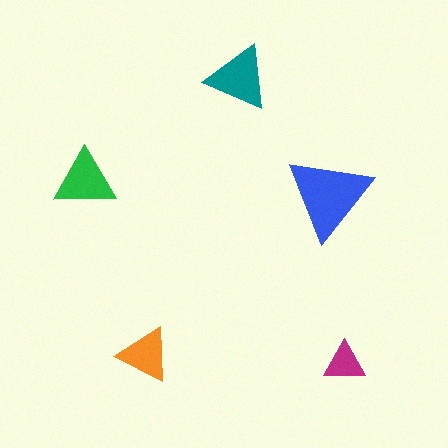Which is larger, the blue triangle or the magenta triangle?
The blue one.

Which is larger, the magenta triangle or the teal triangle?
The teal one.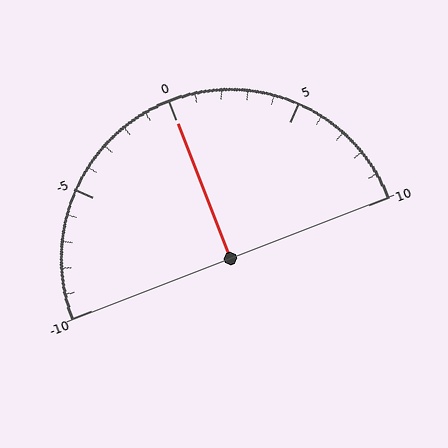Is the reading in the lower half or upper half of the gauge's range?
The reading is in the upper half of the range (-10 to 10).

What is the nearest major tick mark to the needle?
The nearest major tick mark is 0.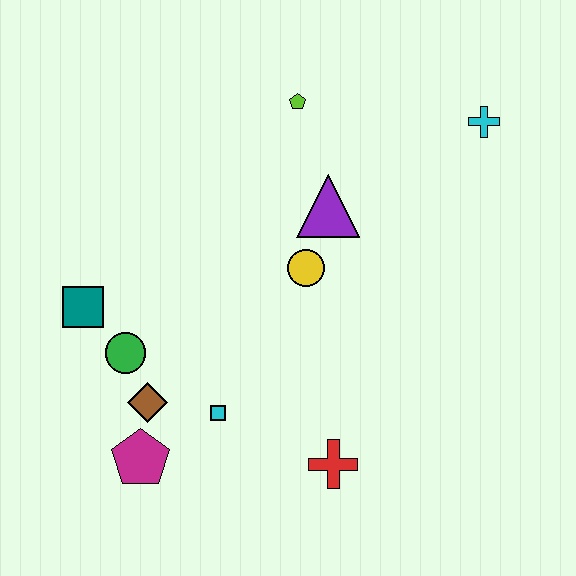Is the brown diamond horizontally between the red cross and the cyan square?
No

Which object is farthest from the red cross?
The cyan cross is farthest from the red cross.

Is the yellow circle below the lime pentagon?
Yes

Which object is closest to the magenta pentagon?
The brown diamond is closest to the magenta pentagon.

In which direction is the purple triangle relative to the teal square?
The purple triangle is to the right of the teal square.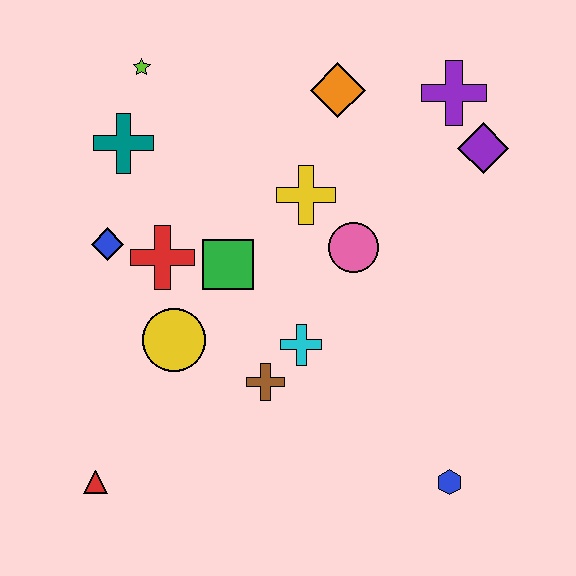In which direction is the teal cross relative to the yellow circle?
The teal cross is above the yellow circle.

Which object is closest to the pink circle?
The yellow cross is closest to the pink circle.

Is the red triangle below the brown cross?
Yes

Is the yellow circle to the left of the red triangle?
No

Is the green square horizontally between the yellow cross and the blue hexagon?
No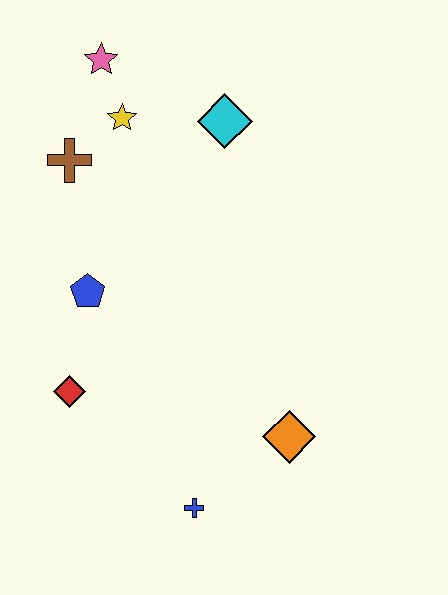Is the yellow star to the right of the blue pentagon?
Yes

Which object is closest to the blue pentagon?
The red diamond is closest to the blue pentagon.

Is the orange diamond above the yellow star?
No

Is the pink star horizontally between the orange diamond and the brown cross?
Yes